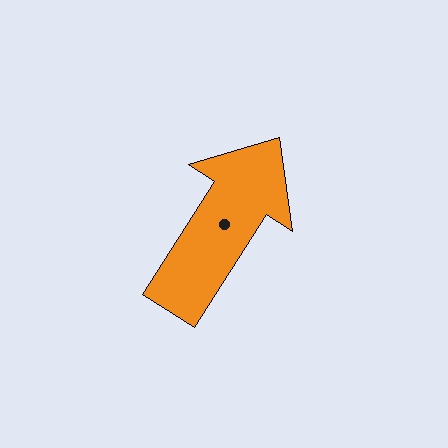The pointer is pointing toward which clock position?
Roughly 1 o'clock.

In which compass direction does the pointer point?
Northeast.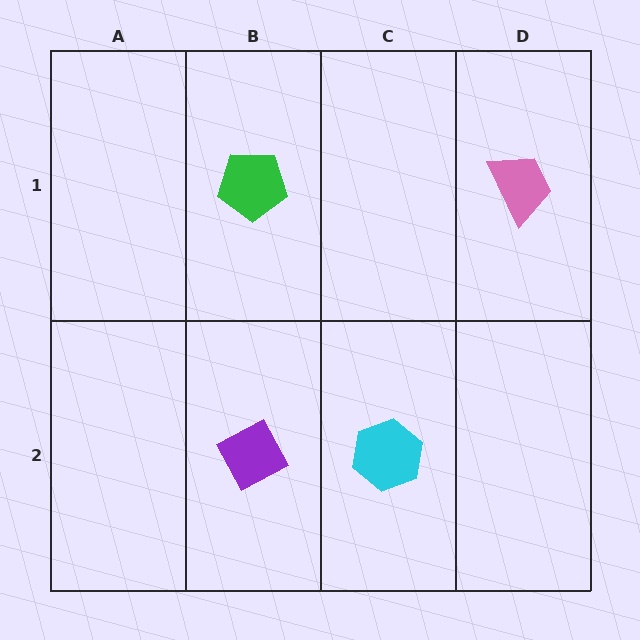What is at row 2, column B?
A purple diamond.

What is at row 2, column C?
A cyan hexagon.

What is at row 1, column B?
A green pentagon.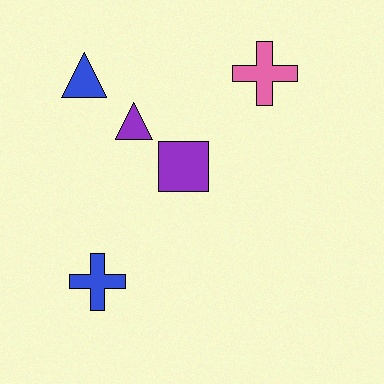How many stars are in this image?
There are no stars.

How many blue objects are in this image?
There are 2 blue objects.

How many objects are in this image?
There are 5 objects.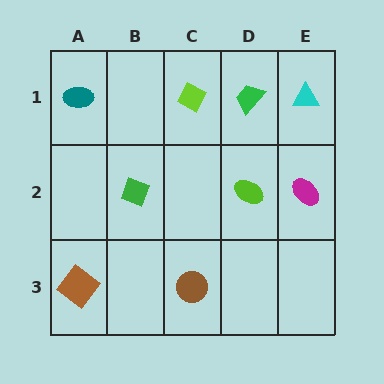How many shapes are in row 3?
2 shapes.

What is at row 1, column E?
A cyan triangle.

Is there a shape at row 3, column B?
No, that cell is empty.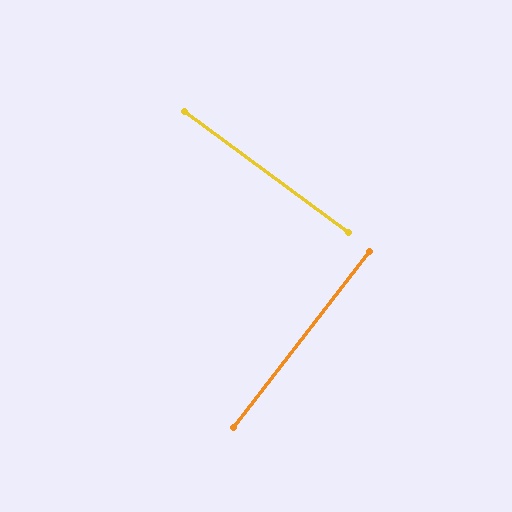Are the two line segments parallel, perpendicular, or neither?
Perpendicular — they meet at approximately 89°.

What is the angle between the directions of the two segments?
Approximately 89 degrees.